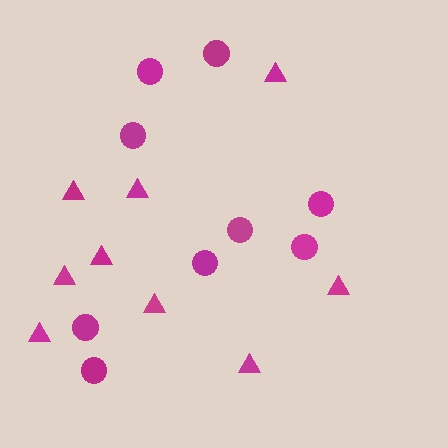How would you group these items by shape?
There are 2 groups: one group of triangles (9) and one group of circles (9).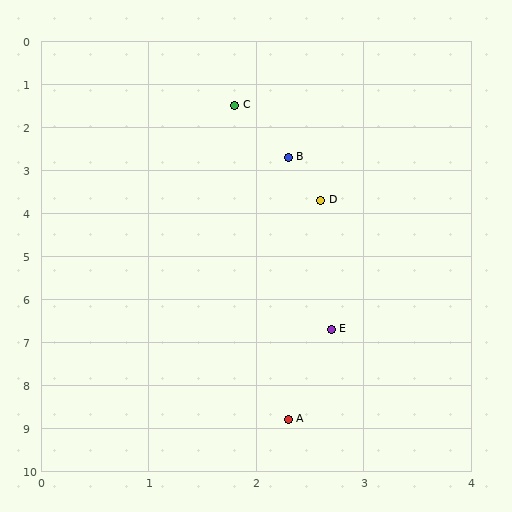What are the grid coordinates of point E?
Point E is at approximately (2.7, 6.7).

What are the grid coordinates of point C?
Point C is at approximately (1.8, 1.5).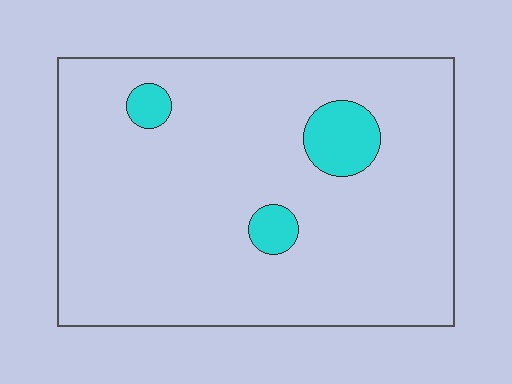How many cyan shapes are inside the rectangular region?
3.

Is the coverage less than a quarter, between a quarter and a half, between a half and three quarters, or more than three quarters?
Less than a quarter.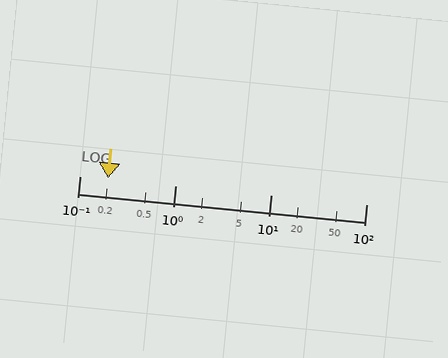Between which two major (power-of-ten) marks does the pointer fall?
The pointer is between 0.1 and 1.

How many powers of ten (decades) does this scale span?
The scale spans 3 decades, from 0.1 to 100.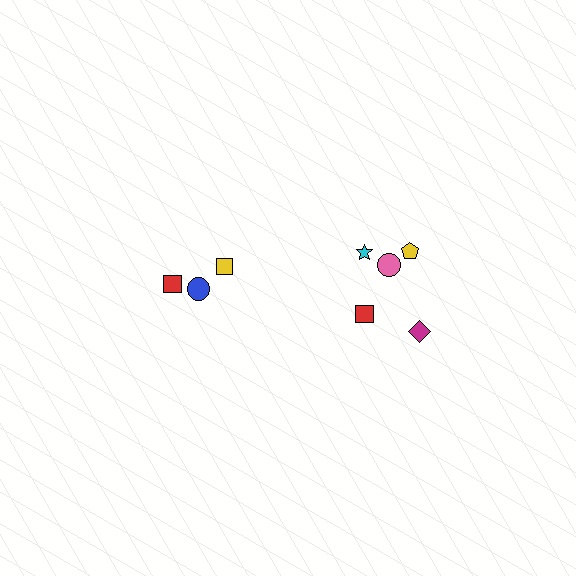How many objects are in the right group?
There are 5 objects.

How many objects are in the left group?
There are 3 objects.